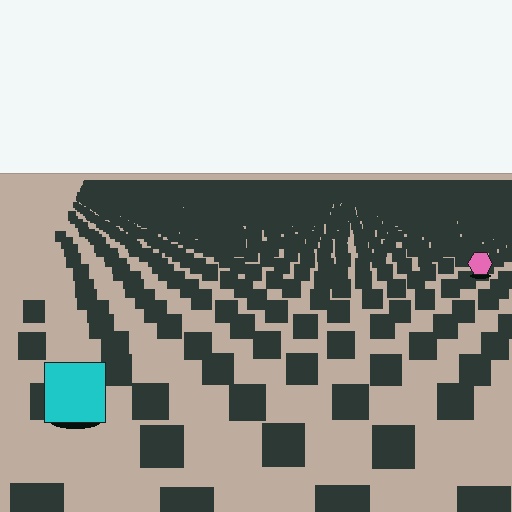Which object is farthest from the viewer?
The pink hexagon is farthest from the viewer. It appears smaller and the ground texture around it is denser.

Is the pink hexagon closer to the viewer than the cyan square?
No. The cyan square is closer — you can tell from the texture gradient: the ground texture is coarser near it.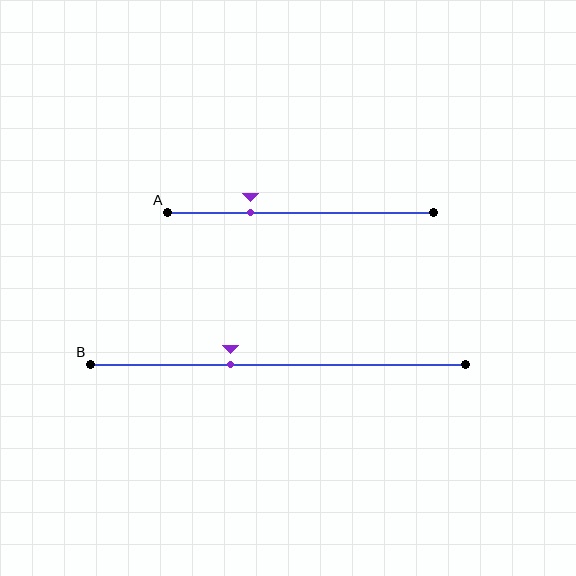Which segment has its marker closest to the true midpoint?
Segment B has its marker closest to the true midpoint.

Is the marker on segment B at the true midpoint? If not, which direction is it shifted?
No, the marker on segment B is shifted to the left by about 13% of the segment length.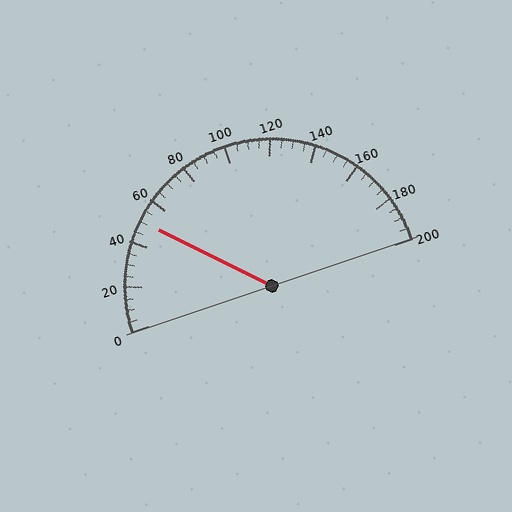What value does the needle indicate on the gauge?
The needle indicates approximately 50.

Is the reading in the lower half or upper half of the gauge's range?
The reading is in the lower half of the range (0 to 200).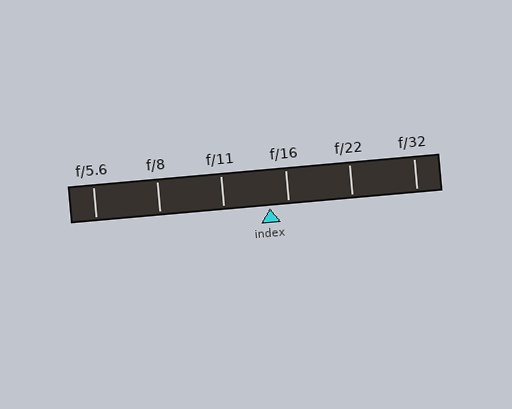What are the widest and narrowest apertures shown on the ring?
The widest aperture shown is f/5.6 and the narrowest is f/32.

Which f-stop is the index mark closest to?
The index mark is closest to f/16.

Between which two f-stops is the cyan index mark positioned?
The index mark is between f/11 and f/16.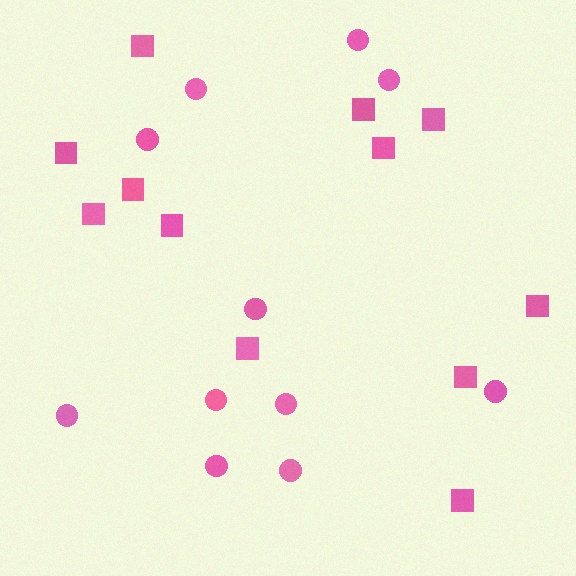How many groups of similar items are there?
There are 2 groups: one group of squares (12) and one group of circles (11).